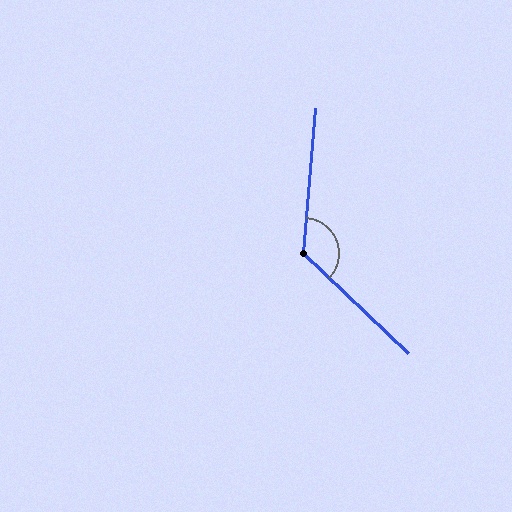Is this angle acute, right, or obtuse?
It is obtuse.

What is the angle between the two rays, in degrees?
Approximately 129 degrees.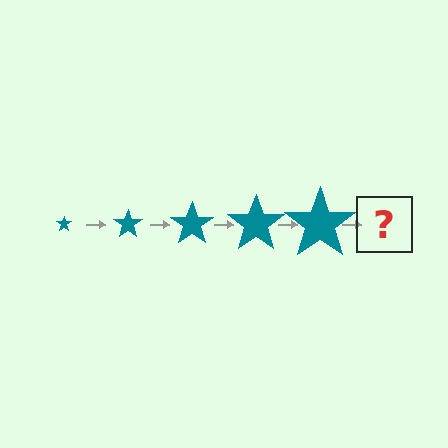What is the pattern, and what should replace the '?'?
The pattern is that the star gets progressively larger each step. The '?' should be a teal star, larger than the previous one.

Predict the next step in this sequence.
The next step is a teal star, larger than the previous one.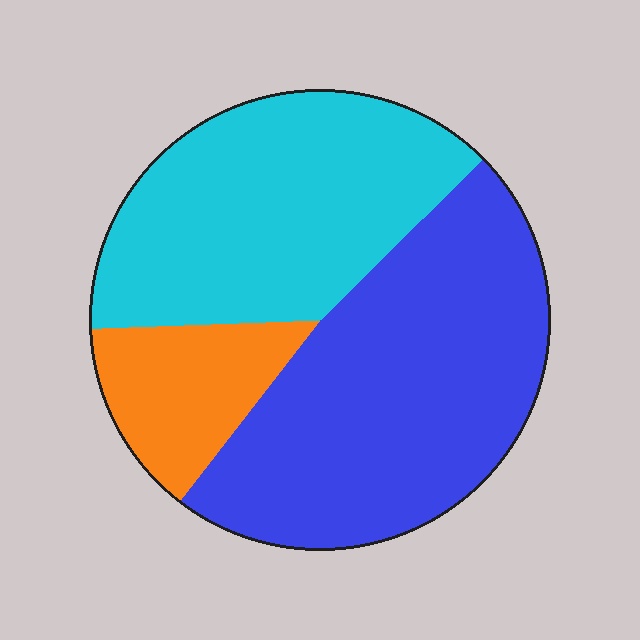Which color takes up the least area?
Orange, at roughly 15%.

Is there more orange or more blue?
Blue.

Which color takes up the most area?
Blue, at roughly 50%.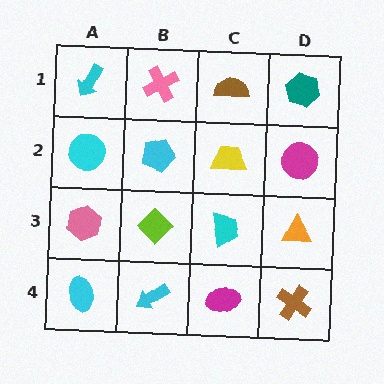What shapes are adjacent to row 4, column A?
A pink hexagon (row 3, column A), a cyan arrow (row 4, column B).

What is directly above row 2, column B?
A pink cross.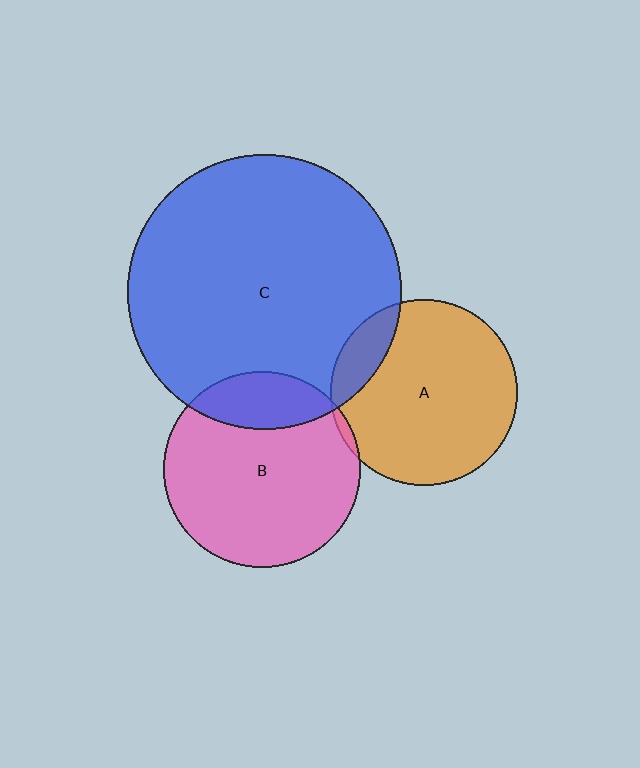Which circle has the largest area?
Circle C (blue).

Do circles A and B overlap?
Yes.